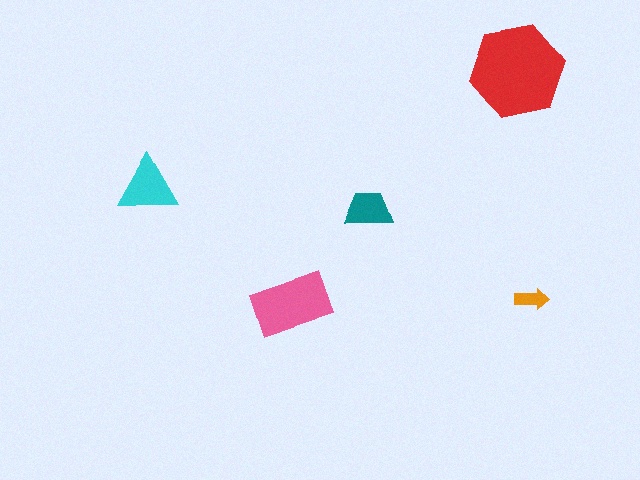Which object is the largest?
The red hexagon.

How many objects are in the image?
There are 5 objects in the image.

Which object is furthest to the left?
The cyan triangle is leftmost.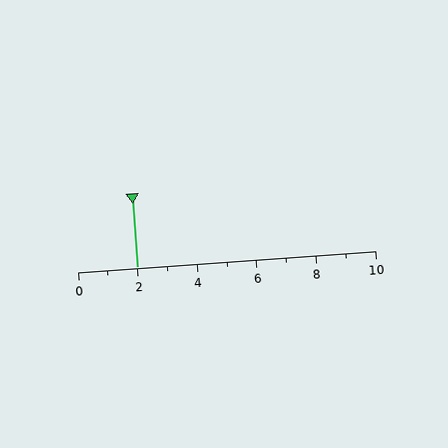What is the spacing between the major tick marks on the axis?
The major ticks are spaced 2 apart.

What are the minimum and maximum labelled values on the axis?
The axis runs from 0 to 10.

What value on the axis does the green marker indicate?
The marker indicates approximately 2.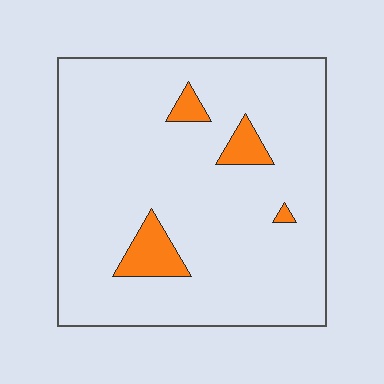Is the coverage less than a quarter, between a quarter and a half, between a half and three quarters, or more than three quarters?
Less than a quarter.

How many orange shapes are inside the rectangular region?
4.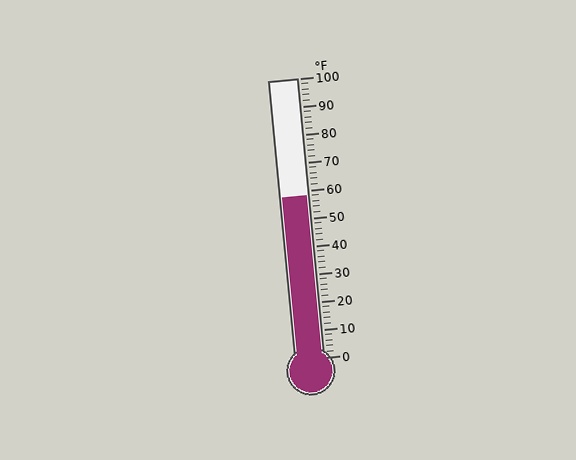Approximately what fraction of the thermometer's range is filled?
The thermometer is filled to approximately 60% of its range.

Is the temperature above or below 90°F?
The temperature is below 90°F.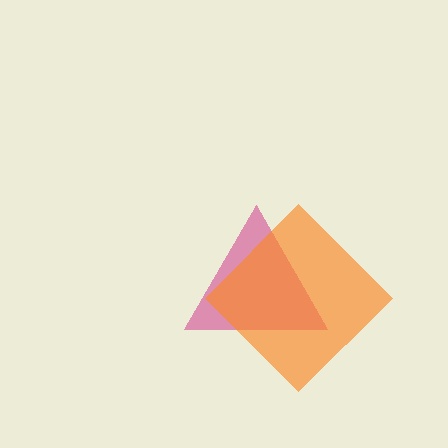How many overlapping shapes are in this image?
There are 2 overlapping shapes in the image.